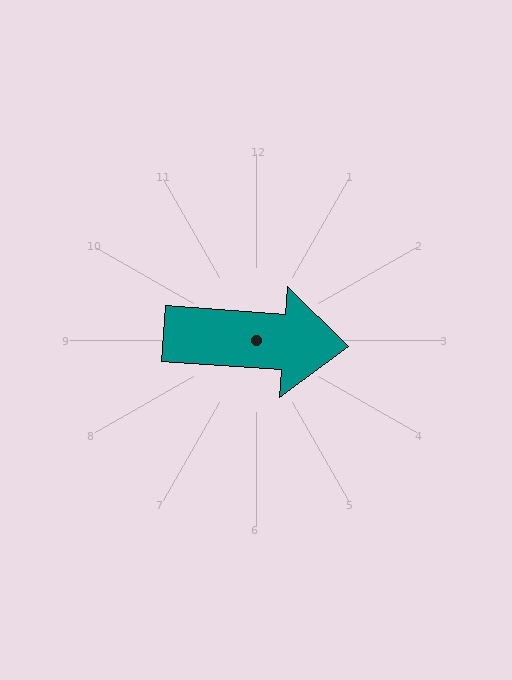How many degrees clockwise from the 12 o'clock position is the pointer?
Approximately 94 degrees.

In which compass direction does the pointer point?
East.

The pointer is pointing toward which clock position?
Roughly 3 o'clock.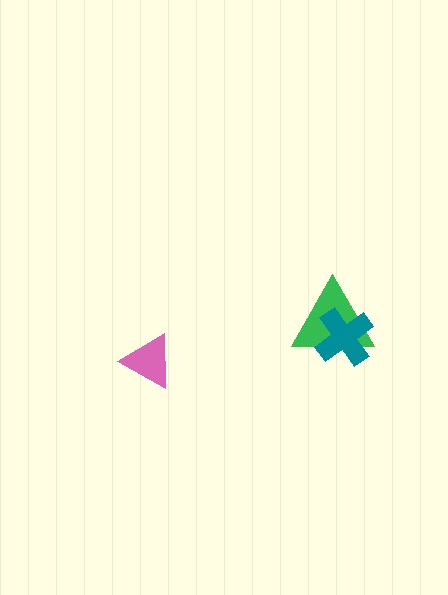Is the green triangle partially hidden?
Yes, it is partially covered by another shape.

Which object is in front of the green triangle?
The teal cross is in front of the green triangle.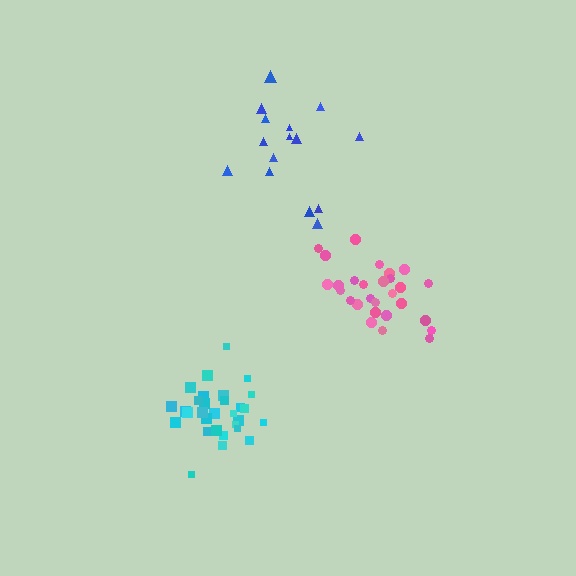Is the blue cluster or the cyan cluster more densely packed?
Cyan.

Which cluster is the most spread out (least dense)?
Blue.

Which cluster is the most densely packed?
Cyan.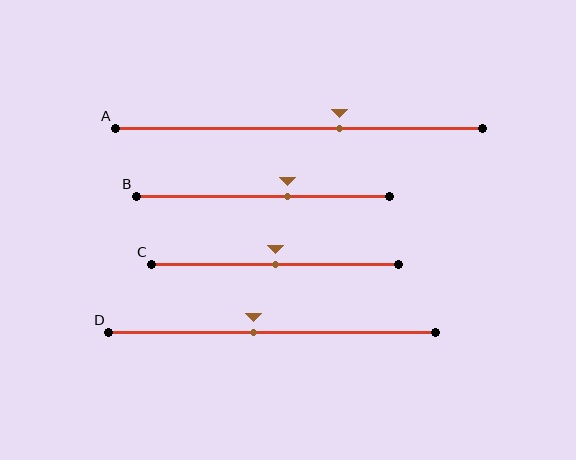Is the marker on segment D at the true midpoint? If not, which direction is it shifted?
No, the marker on segment D is shifted to the left by about 6% of the segment length.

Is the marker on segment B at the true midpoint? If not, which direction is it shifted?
No, the marker on segment B is shifted to the right by about 10% of the segment length.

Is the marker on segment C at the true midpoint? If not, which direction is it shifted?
Yes, the marker on segment C is at the true midpoint.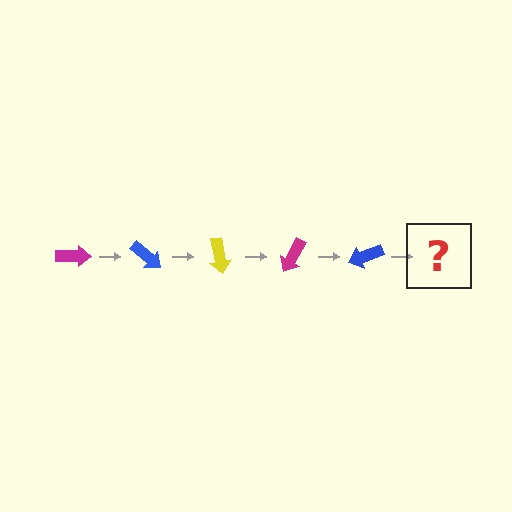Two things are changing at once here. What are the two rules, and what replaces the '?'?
The two rules are that it rotates 40 degrees each step and the color cycles through magenta, blue, and yellow. The '?' should be a yellow arrow, rotated 200 degrees from the start.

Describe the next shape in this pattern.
It should be a yellow arrow, rotated 200 degrees from the start.